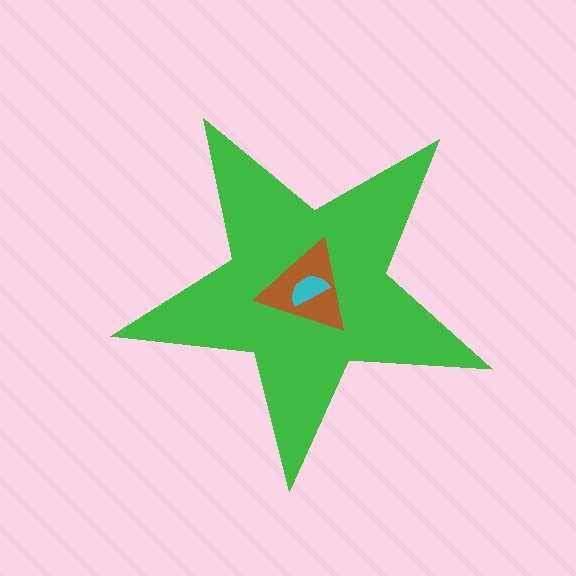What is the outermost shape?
The green star.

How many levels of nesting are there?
3.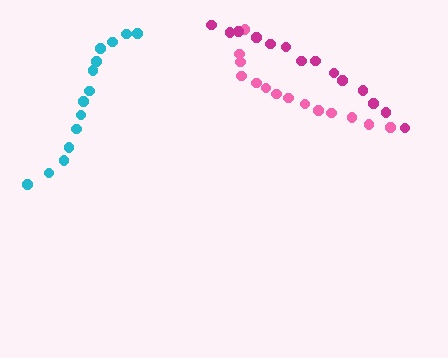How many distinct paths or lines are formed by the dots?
There are 3 distinct paths.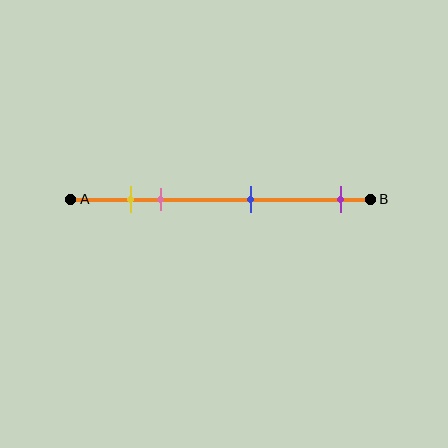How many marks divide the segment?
There are 4 marks dividing the segment.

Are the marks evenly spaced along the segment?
No, the marks are not evenly spaced.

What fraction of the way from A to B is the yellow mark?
The yellow mark is approximately 20% (0.2) of the way from A to B.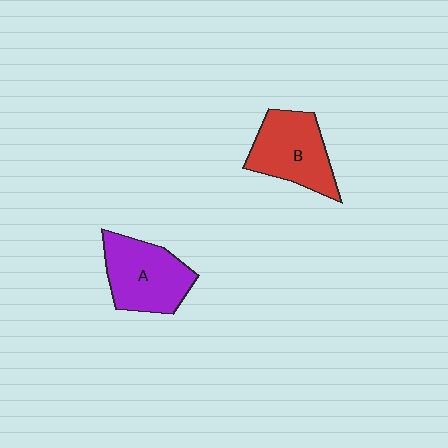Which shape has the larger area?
Shape A (purple).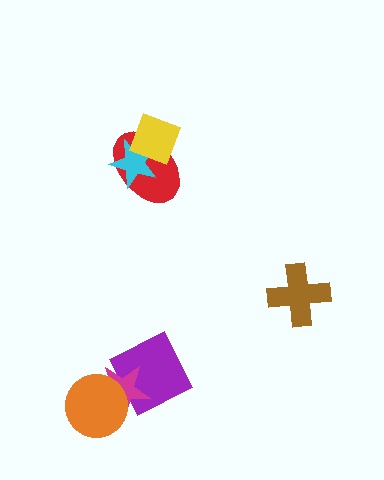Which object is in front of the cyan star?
The yellow diamond is in front of the cyan star.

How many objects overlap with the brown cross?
0 objects overlap with the brown cross.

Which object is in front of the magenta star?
The orange circle is in front of the magenta star.